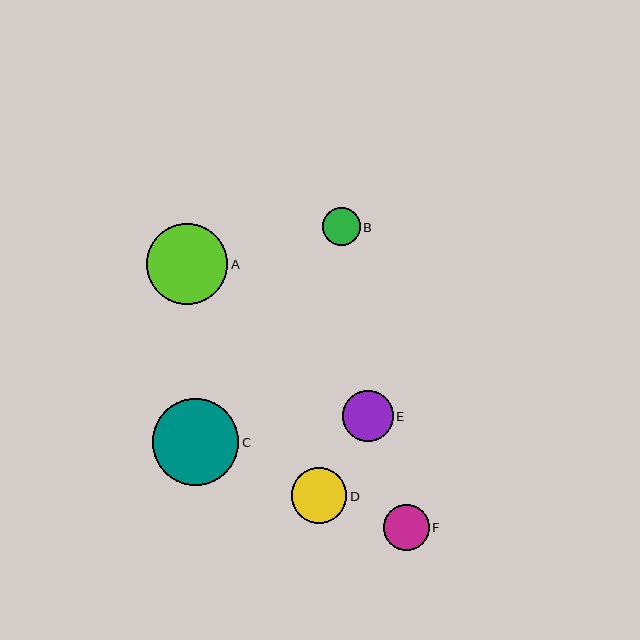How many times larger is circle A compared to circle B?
Circle A is approximately 2.2 times the size of circle B.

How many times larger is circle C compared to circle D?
Circle C is approximately 1.6 times the size of circle D.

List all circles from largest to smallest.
From largest to smallest: C, A, D, E, F, B.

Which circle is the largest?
Circle C is the largest with a size of approximately 86 pixels.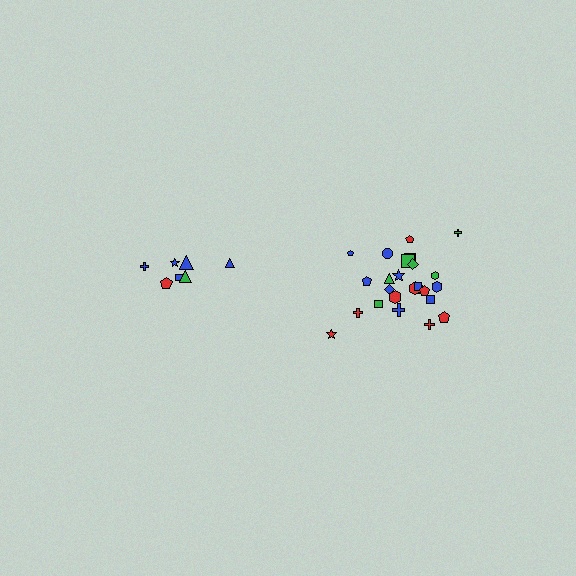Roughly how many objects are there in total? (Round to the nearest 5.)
Roughly 30 objects in total.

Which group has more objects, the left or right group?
The right group.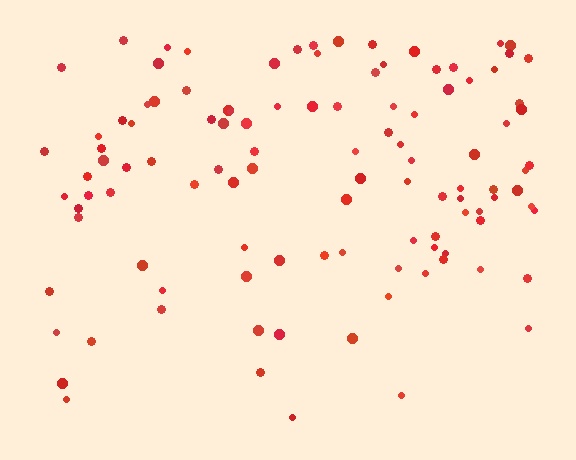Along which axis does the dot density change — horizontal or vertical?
Vertical.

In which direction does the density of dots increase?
From bottom to top, with the top side densest.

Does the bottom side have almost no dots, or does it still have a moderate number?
Still a moderate number, just noticeably fewer than the top.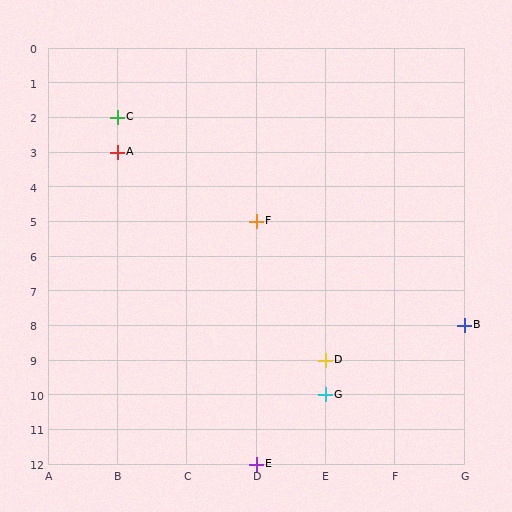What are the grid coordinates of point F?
Point F is at grid coordinates (D, 5).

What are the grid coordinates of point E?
Point E is at grid coordinates (D, 12).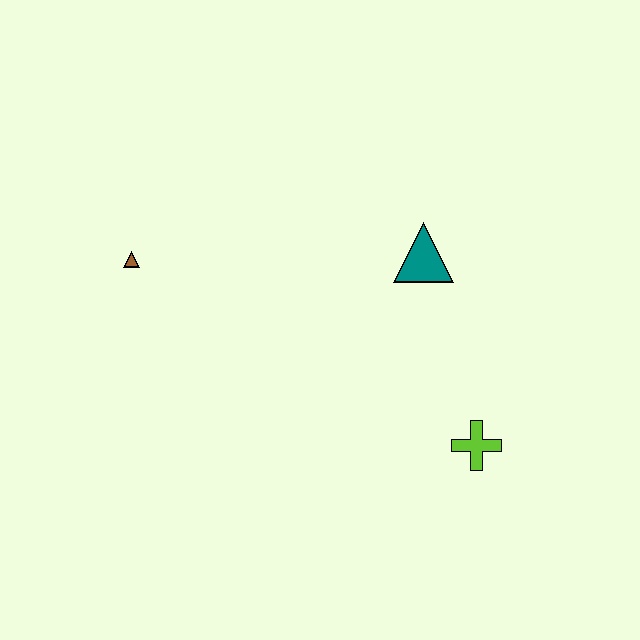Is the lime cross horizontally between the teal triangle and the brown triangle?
No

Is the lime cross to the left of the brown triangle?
No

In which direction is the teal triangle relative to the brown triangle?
The teal triangle is to the right of the brown triangle.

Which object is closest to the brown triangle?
The teal triangle is closest to the brown triangle.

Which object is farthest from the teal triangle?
The brown triangle is farthest from the teal triangle.